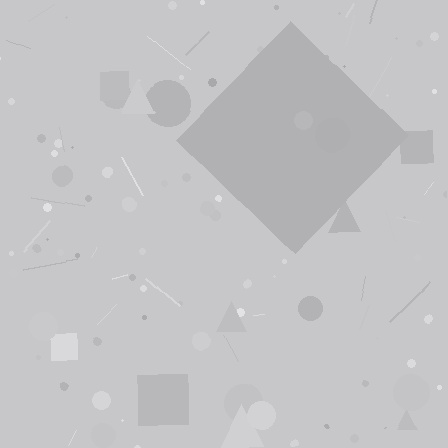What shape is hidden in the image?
A diamond is hidden in the image.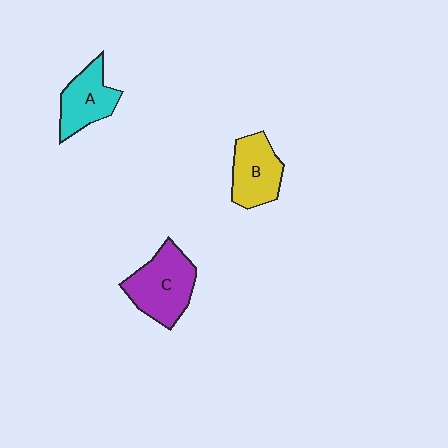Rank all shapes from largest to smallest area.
From largest to smallest: C (purple), B (yellow), A (cyan).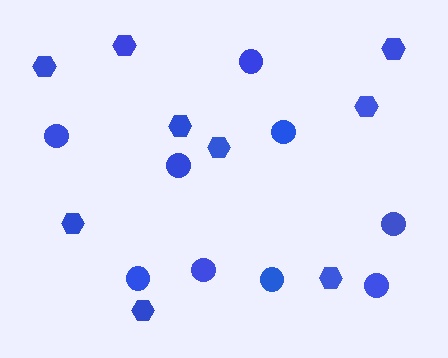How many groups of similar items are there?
There are 2 groups: one group of circles (9) and one group of hexagons (9).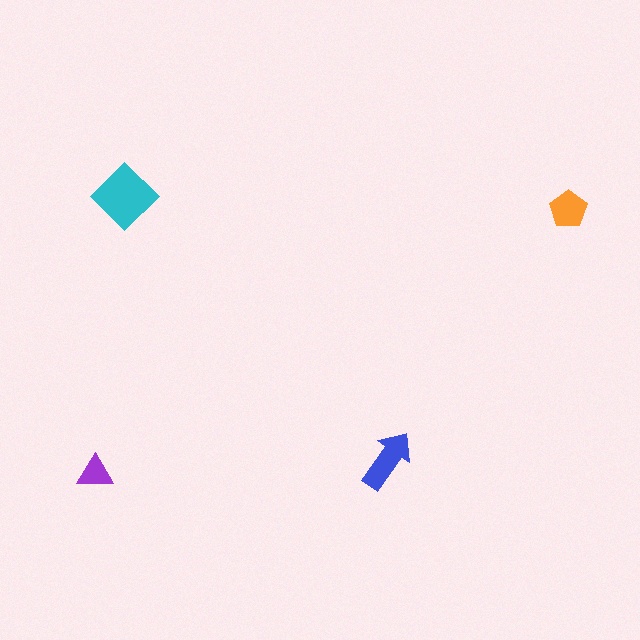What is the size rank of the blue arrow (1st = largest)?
2nd.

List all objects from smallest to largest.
The purple triangle, the orange pentagon, the blue arrow, the cyan diamond.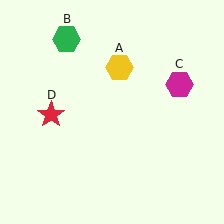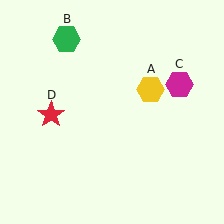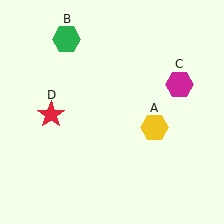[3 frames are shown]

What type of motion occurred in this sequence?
The yellow hexagon (object A) rotated clockwise around the center of the scene.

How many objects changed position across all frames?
1 object changed position: yellow hexagon (object A).